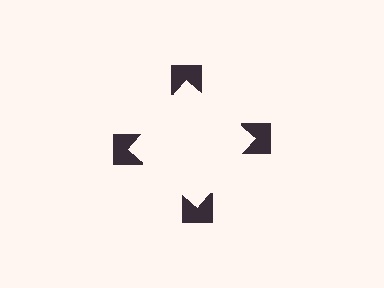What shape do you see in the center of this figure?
An illusory square — its edges are inferred from the aligned wedge cuts in the notched squares, not physically drawn.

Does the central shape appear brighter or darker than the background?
It typically appears slightly brighter than the background, even though no actual brightness change is drawn.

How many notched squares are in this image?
There are 4 — one at each vertex of the illusory square.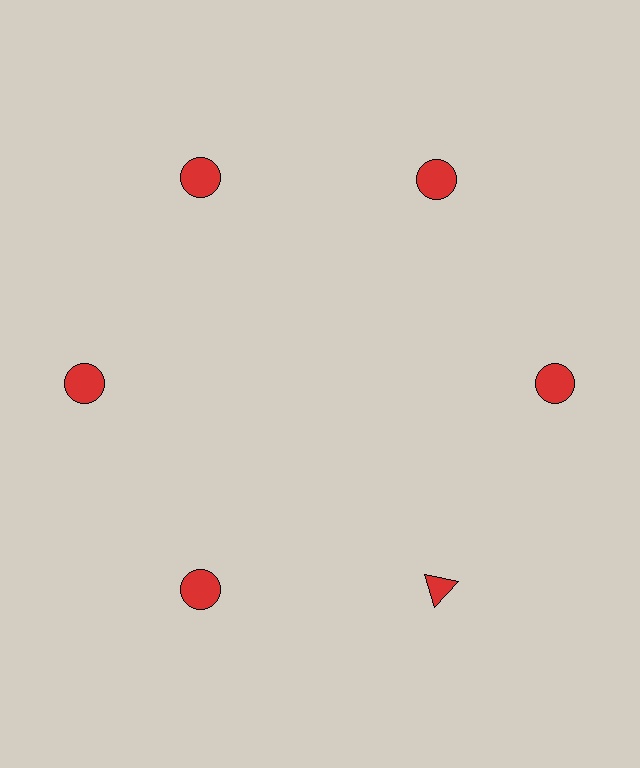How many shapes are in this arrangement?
There are 6 shapes arranged in a ring pattern.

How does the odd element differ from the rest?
It has a different shape: triangle instead of circle.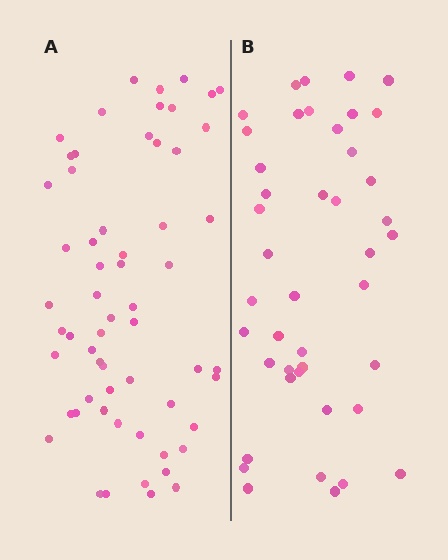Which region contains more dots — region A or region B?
Region A (the left region) has more dots.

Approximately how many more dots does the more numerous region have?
Region A has approximately 15 more dots than region B.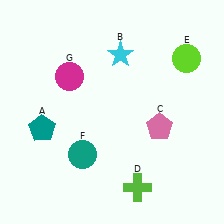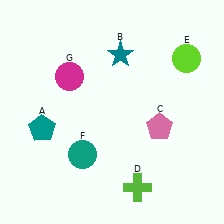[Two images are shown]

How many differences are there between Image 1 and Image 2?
There is 1 difference between the two images.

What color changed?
The star (B) changed from cyan in Image 1 to teal in Image 2.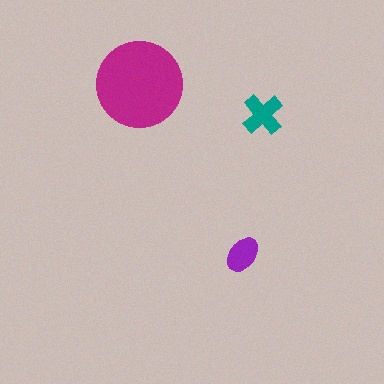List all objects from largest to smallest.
The magenta circle, the teal cross, the purple ellipse.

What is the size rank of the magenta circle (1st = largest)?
1st.